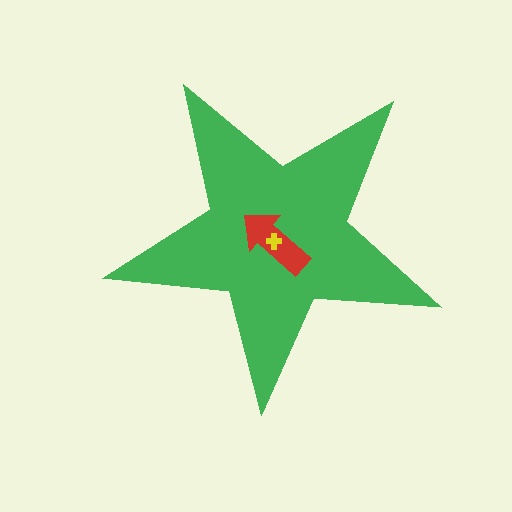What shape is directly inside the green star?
The red arrow.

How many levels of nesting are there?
3.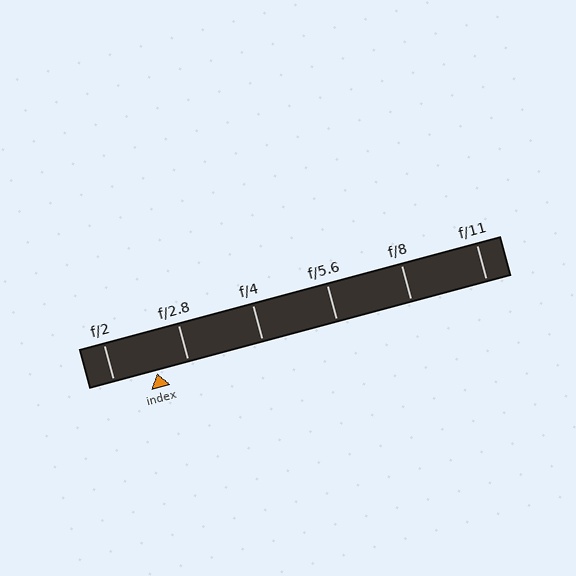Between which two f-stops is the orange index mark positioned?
The index mark is between f/2 and f/2.8.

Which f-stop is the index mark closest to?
The index mark is closest to f/2.8.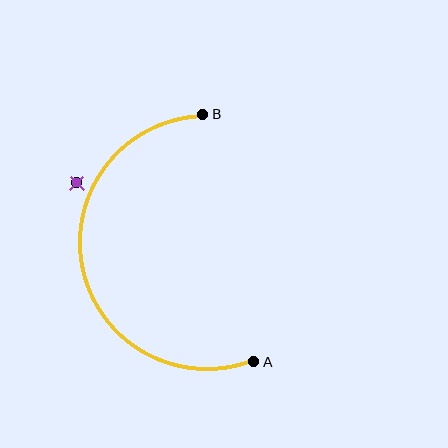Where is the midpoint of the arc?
The arc midpoint is the point on the curve farthest from the straight line joining A and B. It sits to the left of that line.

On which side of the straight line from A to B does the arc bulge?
The arc bulges to the left of the straight line connecting A and B.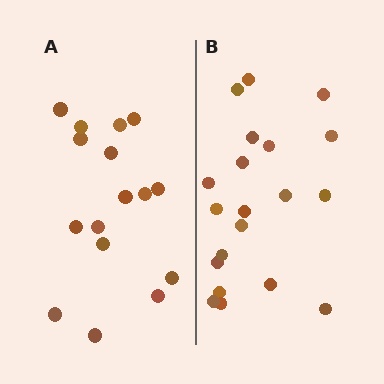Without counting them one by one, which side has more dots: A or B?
Region B (the right region) has more dots.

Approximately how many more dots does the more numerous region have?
Region B has about 4 more dots than region A.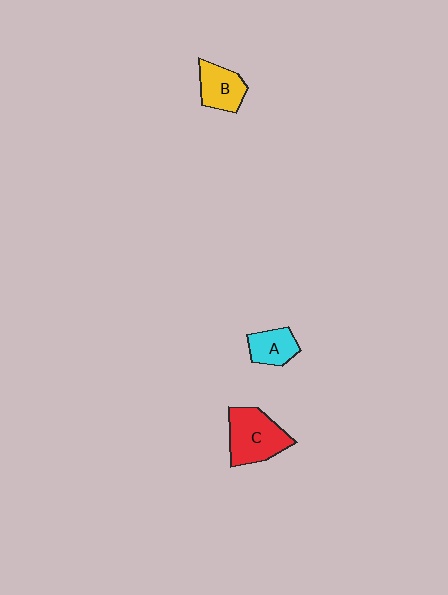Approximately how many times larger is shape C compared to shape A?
Approximately 1.8 times.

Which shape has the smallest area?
Shape A (cyan).